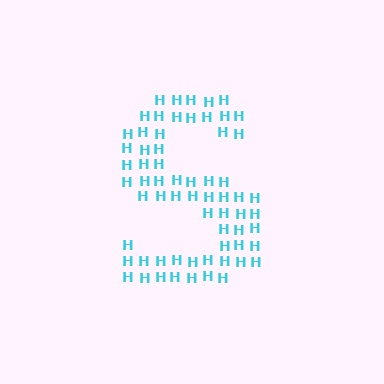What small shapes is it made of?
It is made of small letter H's.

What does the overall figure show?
The overall figure shows the letter S.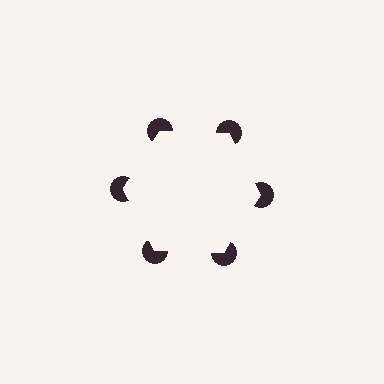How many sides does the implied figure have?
6 sides.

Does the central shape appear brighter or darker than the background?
It typically appears slightly brighter than the background, even though no actual brightness change is drawn.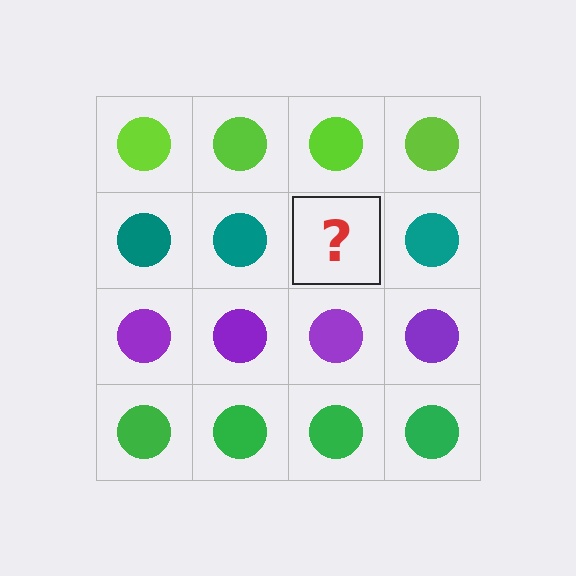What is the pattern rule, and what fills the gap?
The rule is that each row has a consistent color. The gap should be filled with a teal circle.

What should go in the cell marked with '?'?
The missing cell should contain a teal circle.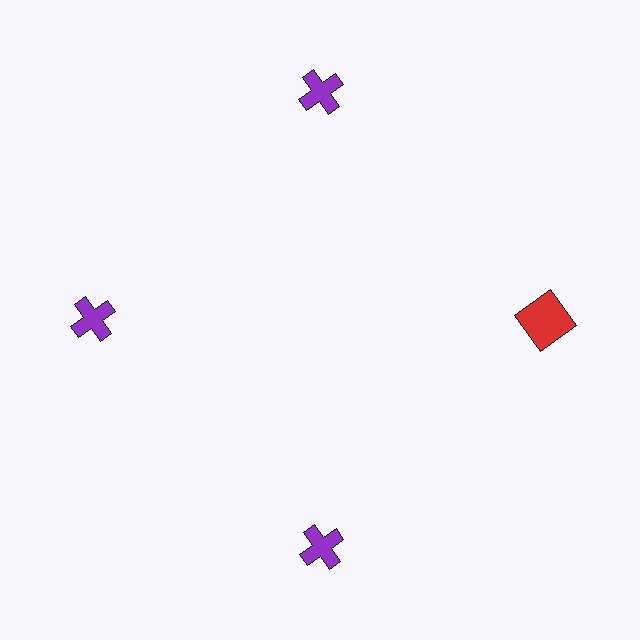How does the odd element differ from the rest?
It differs in both color (red instead of purple) and shape (square instead of cross).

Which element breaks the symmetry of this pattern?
The red square at roughly the 3 o'clock position breaks the symmetry. All other shapes are purple crosses.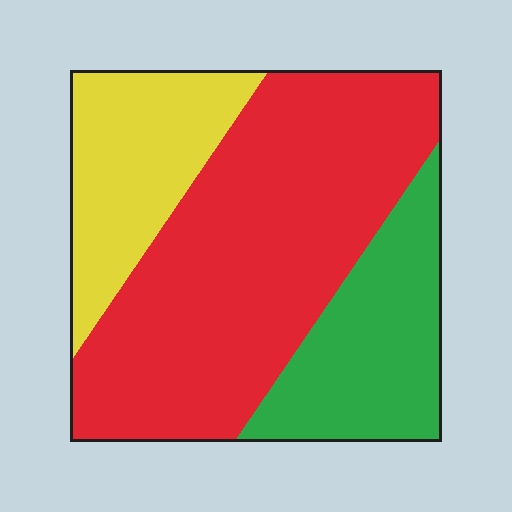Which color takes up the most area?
Red, at roughly 55%.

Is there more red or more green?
Red.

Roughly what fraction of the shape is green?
Green takes up about one quarter (1/4) of the shape.